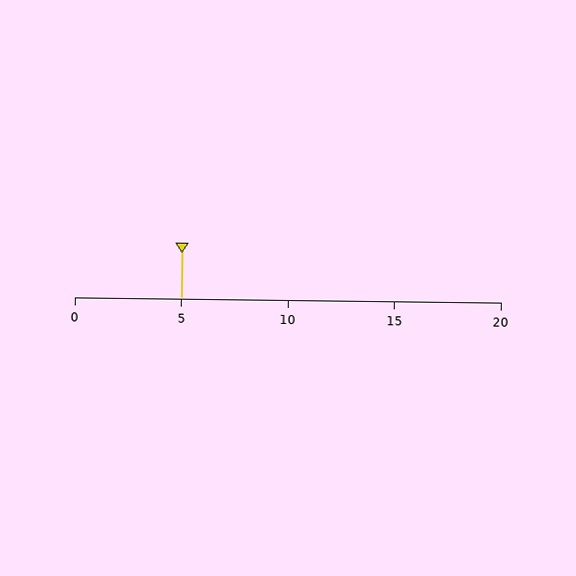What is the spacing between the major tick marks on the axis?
The major ticks are spaced 5 apart.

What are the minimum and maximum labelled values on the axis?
The axis runs from 0 to 20.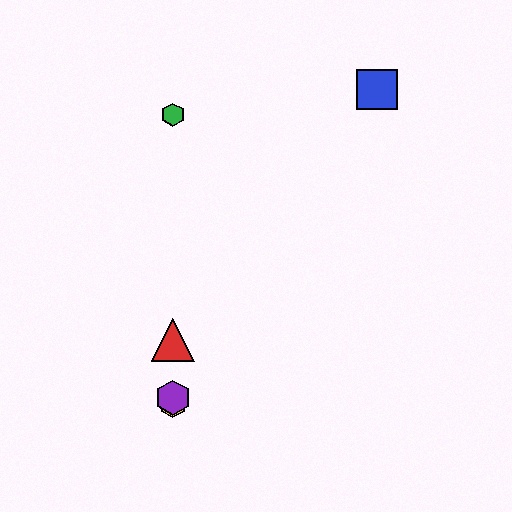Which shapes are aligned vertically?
The red triangle, the green hexagon, the yellow hexagon, the purple hexagon are aligned vertically.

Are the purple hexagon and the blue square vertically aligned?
No, the purple hexagon is at x≈173 and the blue square is at x≈377.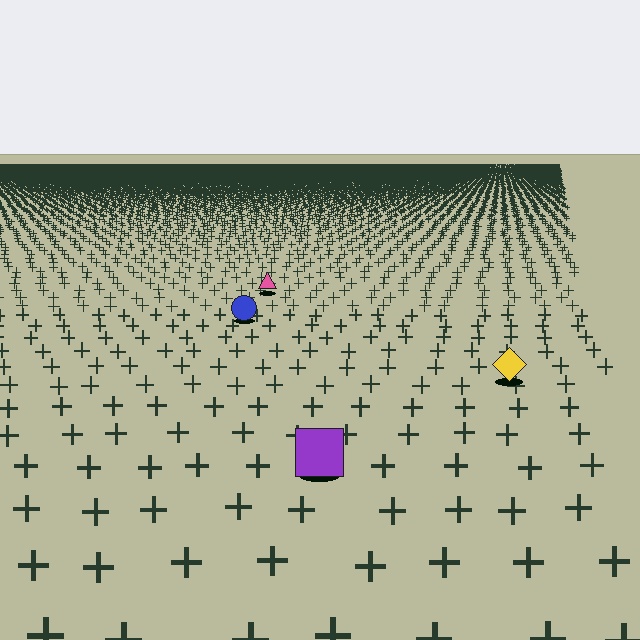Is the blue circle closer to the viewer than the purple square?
No. The purple square is closer — you can tell from the texture gradient: the ground texture is coarser near it.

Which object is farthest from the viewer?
The pink triangle is farthest from the viewer. It appears smaller and the ground texture around it is denser.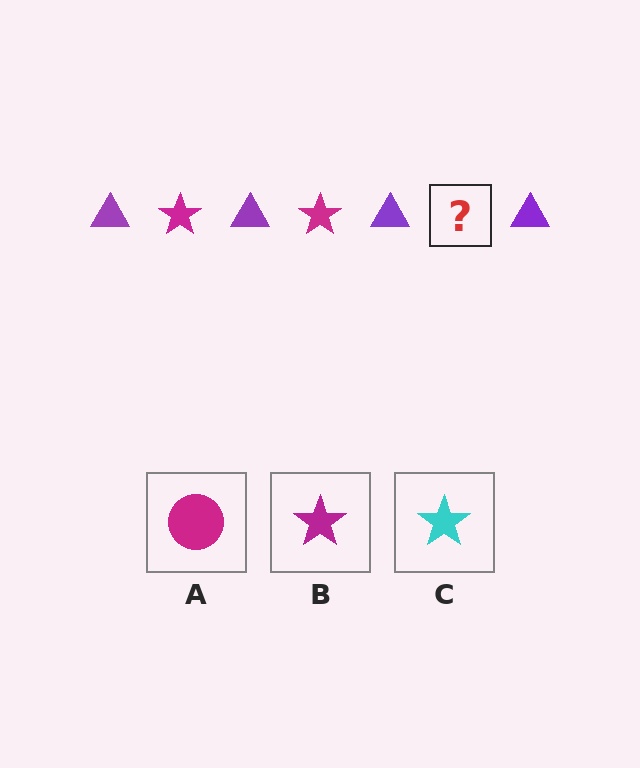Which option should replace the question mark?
Option B.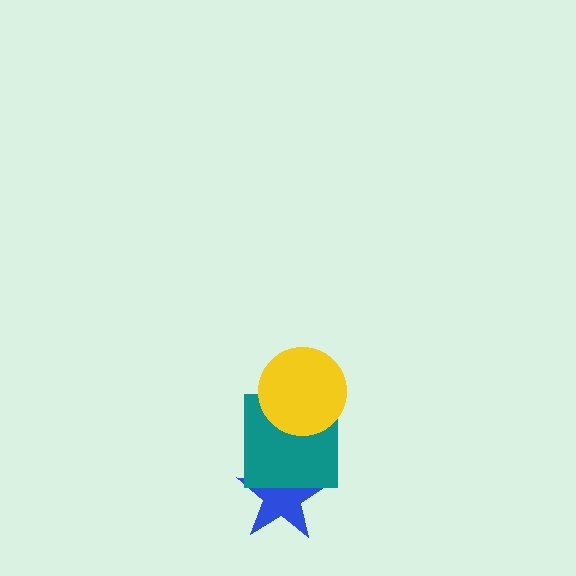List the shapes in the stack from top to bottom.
From top to bottom: the yellow circle, the teal square, the blue star.